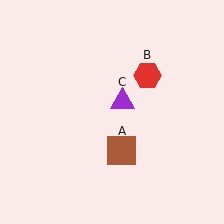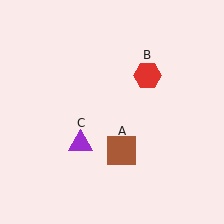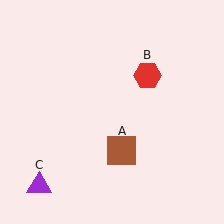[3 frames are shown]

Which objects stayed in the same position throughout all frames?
Brown square (object A) and red hexagon (object B) remained stationary.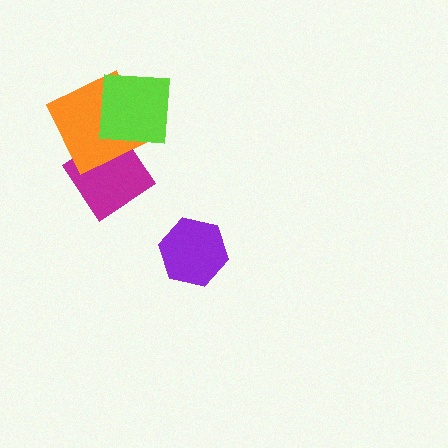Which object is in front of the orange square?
The lime square is in front of the orange square.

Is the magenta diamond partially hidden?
Yes, it is partially covered by another shape.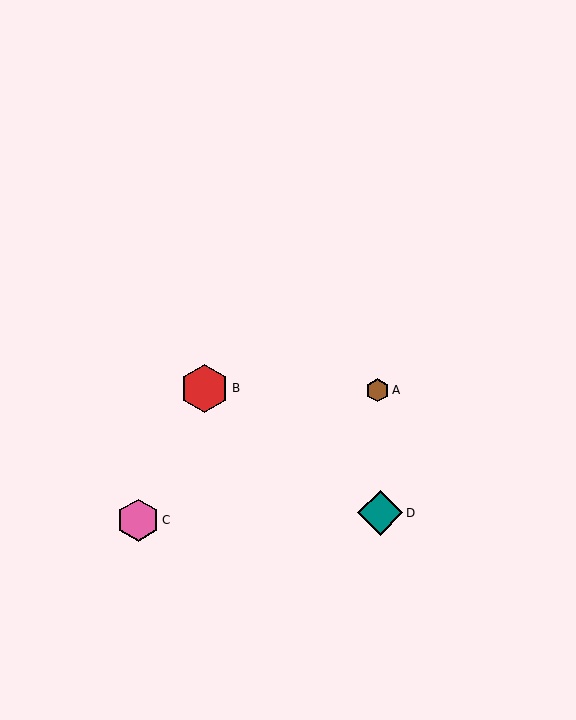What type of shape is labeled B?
Shape B is a red hexagon.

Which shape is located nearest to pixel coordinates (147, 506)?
The pink hexagon (labeled C) at (138, 520) is nearest to that location.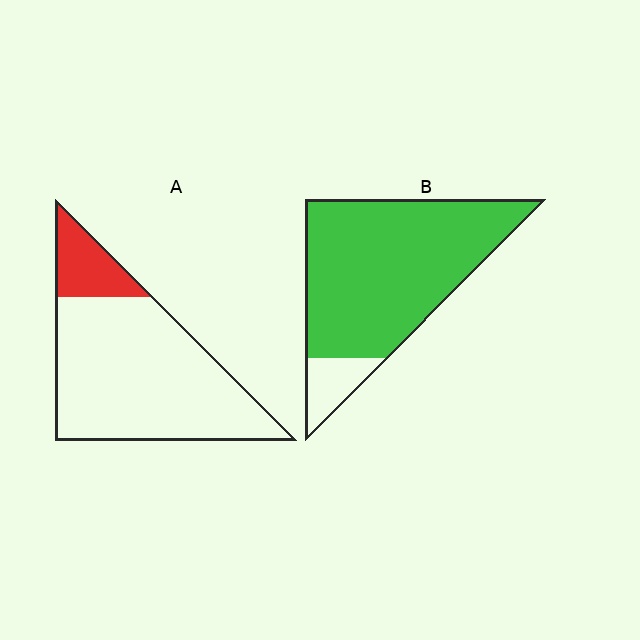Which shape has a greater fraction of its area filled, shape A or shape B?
Shape B.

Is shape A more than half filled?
No.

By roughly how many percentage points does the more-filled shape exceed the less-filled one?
By roughly 70 percentage points (B over A).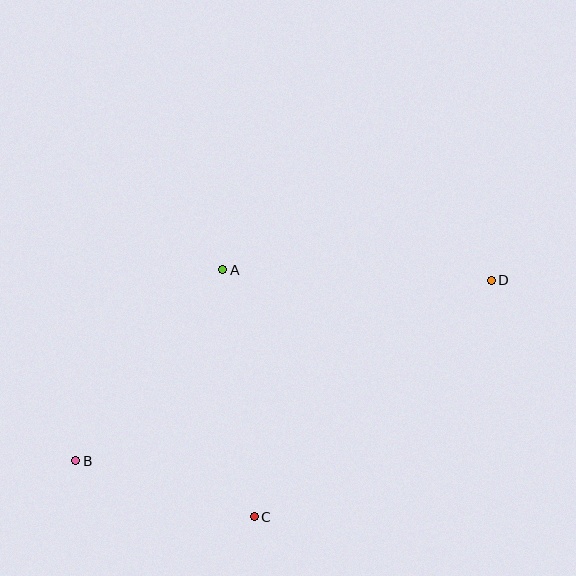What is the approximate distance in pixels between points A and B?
The distance between A and B is approximately 241 pixels.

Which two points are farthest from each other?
Points B and D are farthest from each other.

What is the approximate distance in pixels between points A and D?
The distance between A and D is approximately 269 pixels.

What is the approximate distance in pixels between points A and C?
The distance between A and C is approximately 249 pixels.